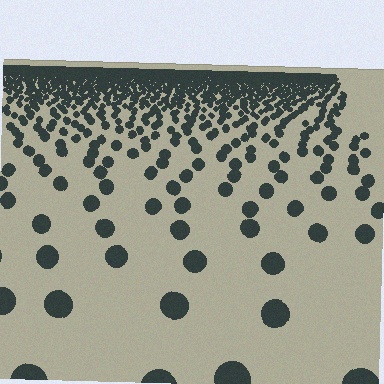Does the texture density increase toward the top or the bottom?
Density increases toward the top.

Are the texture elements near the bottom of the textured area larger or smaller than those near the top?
Larger. Near the bottom, elements are closer to the viewer and appear at a bigger on-screen size.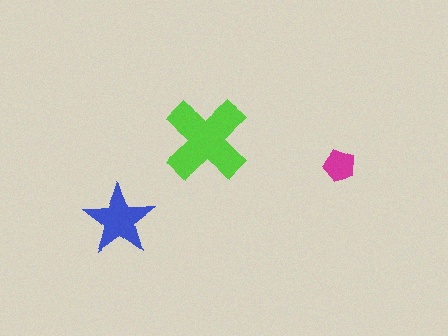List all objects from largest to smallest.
The lime cross, the blue star, the magenta pentagon.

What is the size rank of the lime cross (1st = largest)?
1st.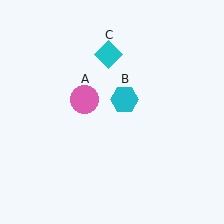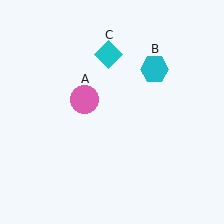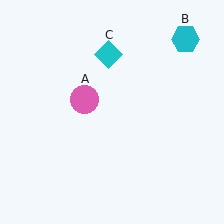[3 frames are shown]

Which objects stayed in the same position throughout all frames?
Pink circle (object A) and cyan diamond (object C) remained stationary.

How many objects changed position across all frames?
1 object changed position: cyan hexagon (object B).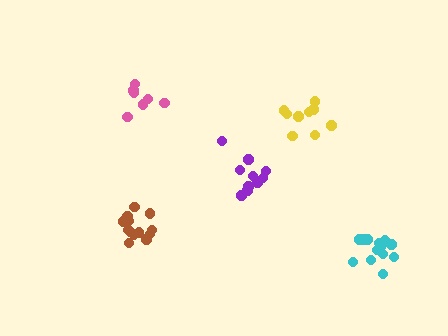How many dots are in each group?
Group 1: 13 dots, Group 2: 10 dots, Group 3: 13 dots, Group 4: 7 dots, Group 5: 9 dots (52 total).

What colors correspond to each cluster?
The clusters are colored: brown, purple, cyan, pink, yellow.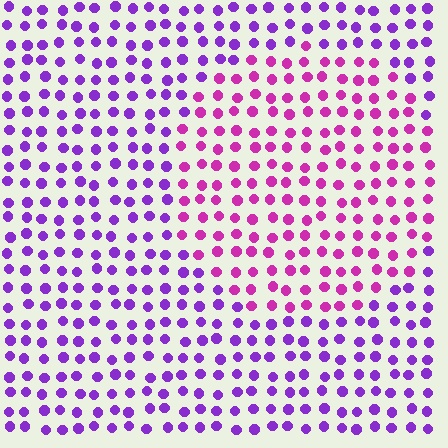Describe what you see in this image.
The image is filled with small purple elements in a uniform arrangement. A circle-shaped region is visible where the elements are tinted to a slightly different hue, forming a subtle color boundary.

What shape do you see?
I see a circle.